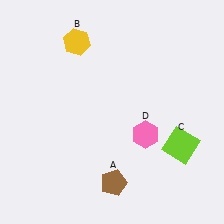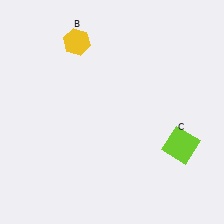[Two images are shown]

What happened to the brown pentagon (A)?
The brown pentagon (A) was removed in Image 2. It was in the bottom-right area of Image 1.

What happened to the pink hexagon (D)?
The pink hexagon (D) was removed in Image 2. It was in the bottom-right area of Image 1.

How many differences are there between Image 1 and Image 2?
There are 2 differences between the two images.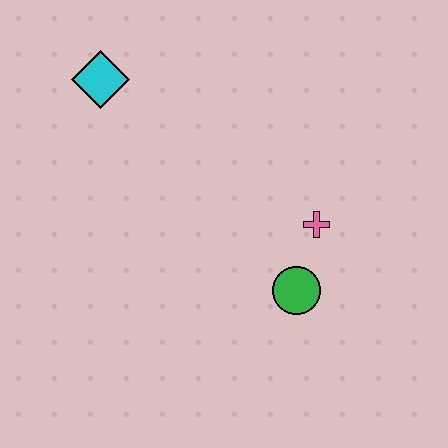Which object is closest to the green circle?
The pink cross is closest to the green circle.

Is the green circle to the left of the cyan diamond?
No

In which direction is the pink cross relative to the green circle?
The pink cross is above the green circle.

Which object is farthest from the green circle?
The cyan diamond is farthest from the green circle.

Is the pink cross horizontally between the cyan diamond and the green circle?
No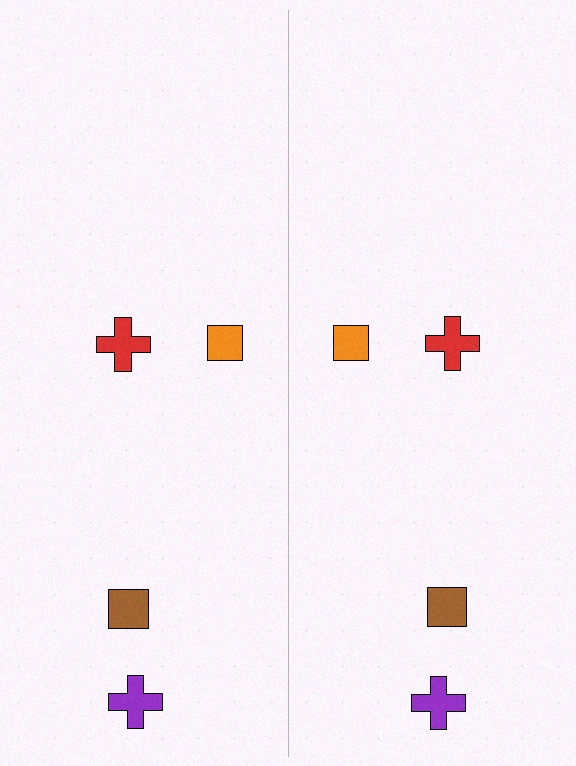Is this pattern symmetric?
Yes, this pattern has bilateral (reflection) symmetry.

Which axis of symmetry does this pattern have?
The pattern has a vertical axis of symmetry running through the center of the image.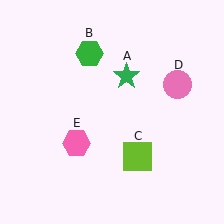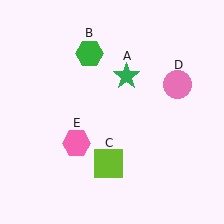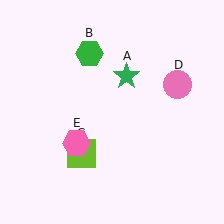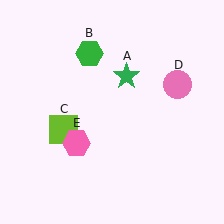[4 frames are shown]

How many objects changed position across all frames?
1 object changed position: lime square (object C).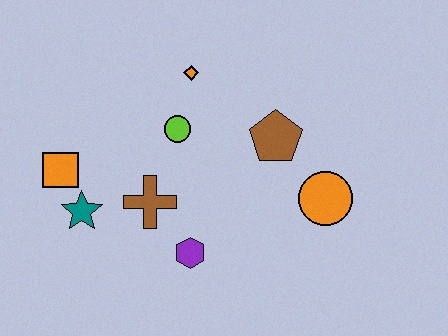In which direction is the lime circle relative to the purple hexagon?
The lime circle is above the purple hexagon.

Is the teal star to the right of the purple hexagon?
No